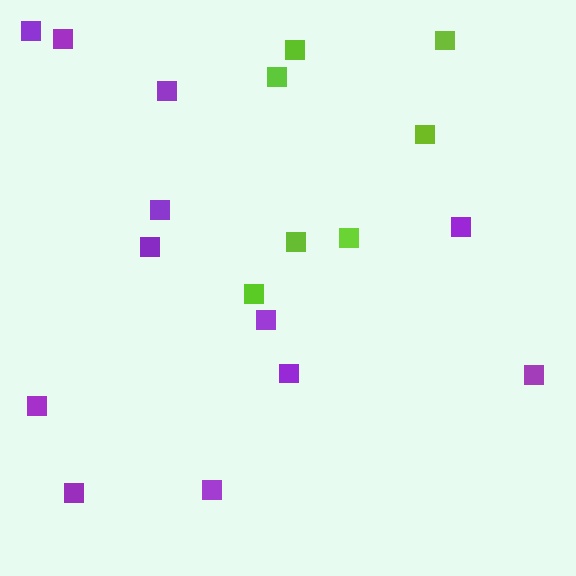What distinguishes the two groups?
There are 2 groups: one group of lime squares (7) and one group of purple squares (12).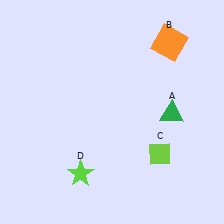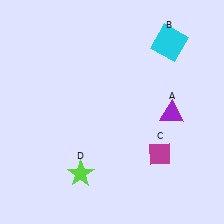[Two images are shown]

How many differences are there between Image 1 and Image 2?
There are 3 differences between the two images.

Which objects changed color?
A changed from green to purple. B changed from orange to cyan. C changed from lime to magenta.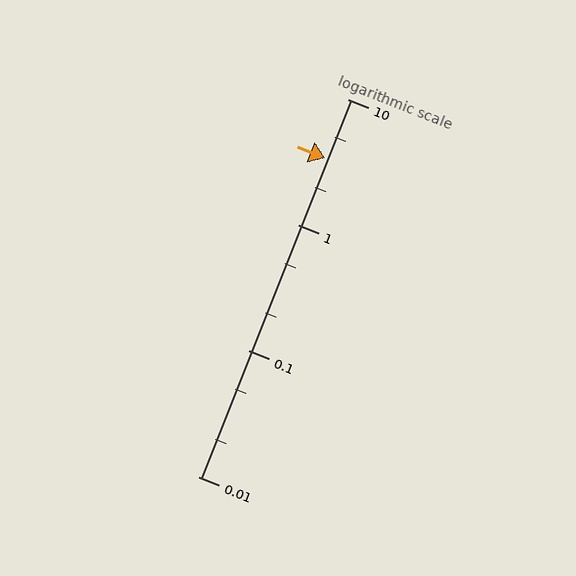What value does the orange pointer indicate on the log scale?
The pointer indicates approximately 3.4.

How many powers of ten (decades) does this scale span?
The scale spans 3 decades, from 0.01 to 10.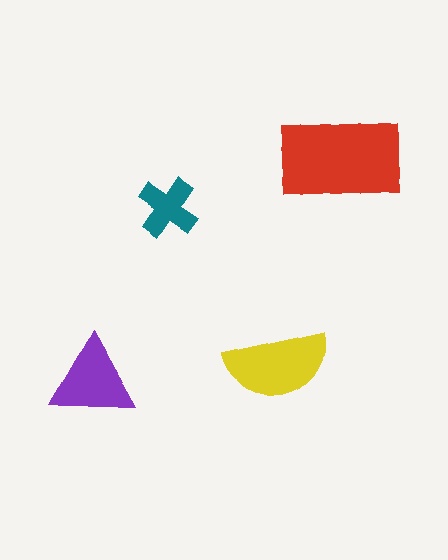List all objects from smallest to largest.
The teal cross, the purple triangle, the yellow semicircle, the red rectangle.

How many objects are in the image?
There are 4 objects in the image.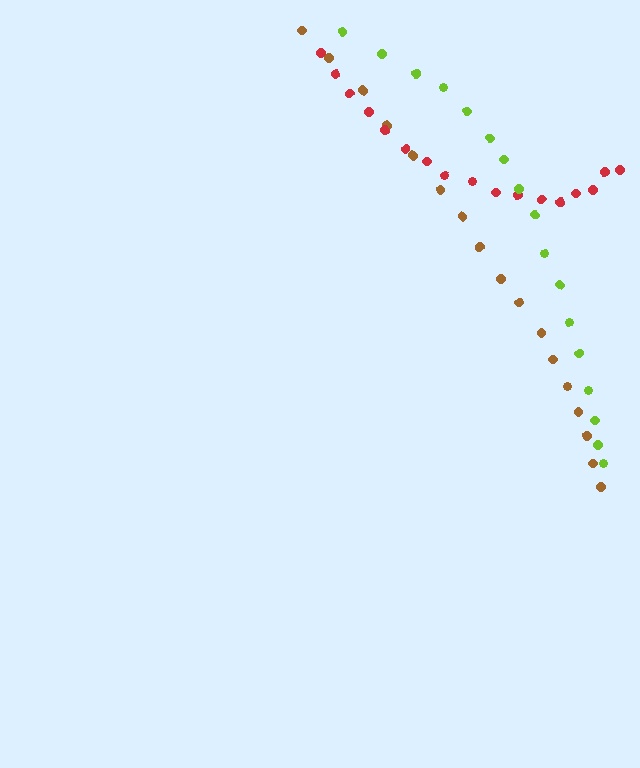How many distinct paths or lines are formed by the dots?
There are 3 distinct paths.